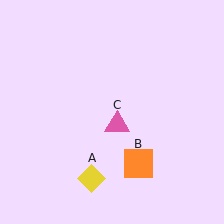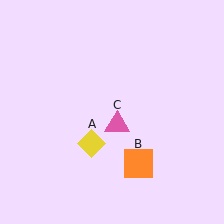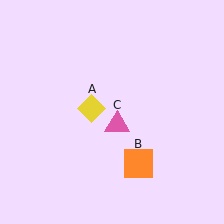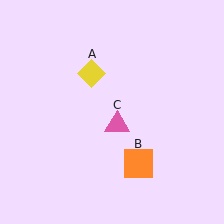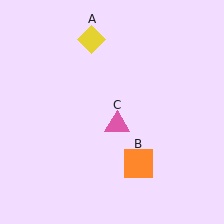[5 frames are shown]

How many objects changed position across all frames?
1 object changed position: yellow diamond (object A).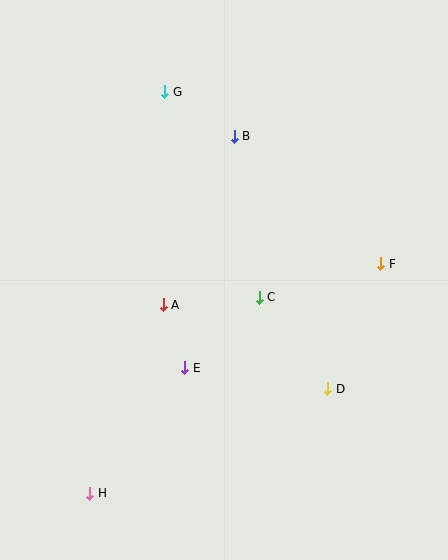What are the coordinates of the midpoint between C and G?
The midpoint between C and G is at (212, 194).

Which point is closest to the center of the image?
Point C at (259, 297) is closest to the center.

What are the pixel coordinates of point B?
Point B is at (234, 136).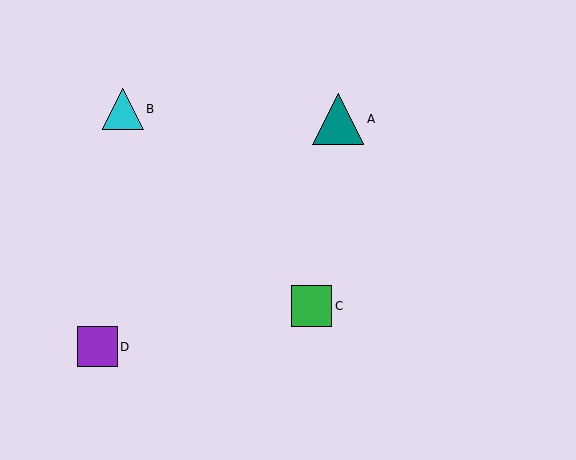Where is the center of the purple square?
The center of the purple square is at (97, 347).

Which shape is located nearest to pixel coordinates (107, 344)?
The purple square (labeled D) at (97, 347) is nearest to that location.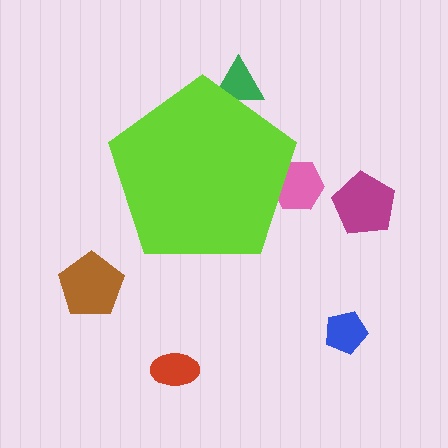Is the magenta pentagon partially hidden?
No, the magenta pentagon is fully visible.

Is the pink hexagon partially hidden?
Yes, the pink hexagon is partially hidden behind the lime pentagon.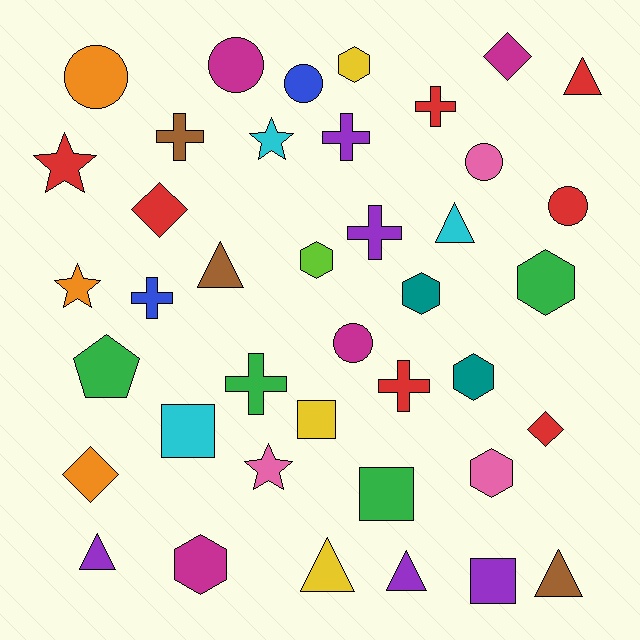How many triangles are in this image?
There are 7 triangles.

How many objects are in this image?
There are 40 objects.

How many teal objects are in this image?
There are 2 teal objects.